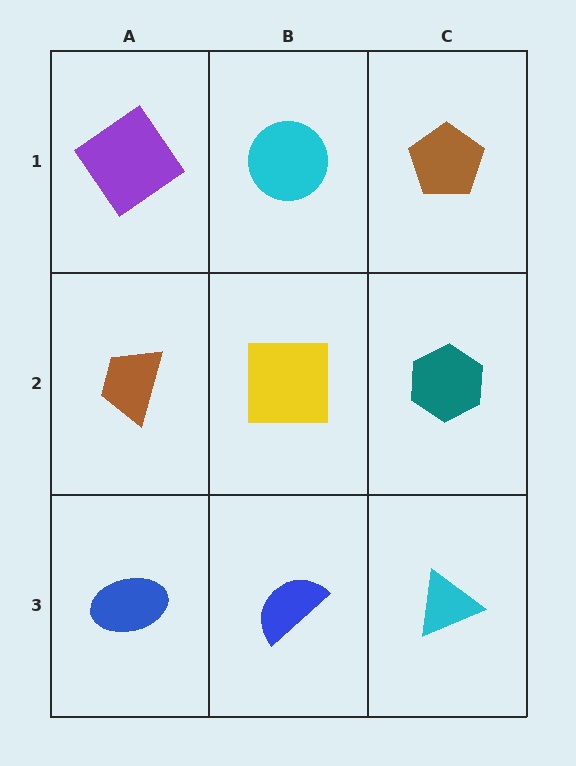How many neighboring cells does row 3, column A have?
2.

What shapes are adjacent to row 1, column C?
A teal hexagon (row 2, column C), a cyan circle (row 1, column B).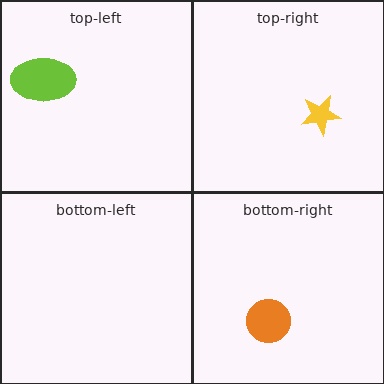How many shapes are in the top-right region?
1.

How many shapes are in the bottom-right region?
1.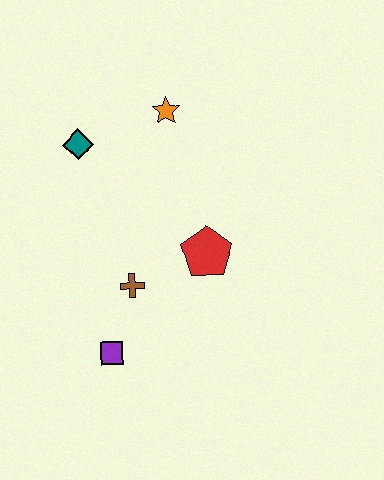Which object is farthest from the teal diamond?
The purple square is farthest from the teal diamond.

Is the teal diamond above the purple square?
Yes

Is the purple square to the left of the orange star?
Yes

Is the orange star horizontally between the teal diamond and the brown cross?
No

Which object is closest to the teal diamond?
The orange star is closest to the teal diamond.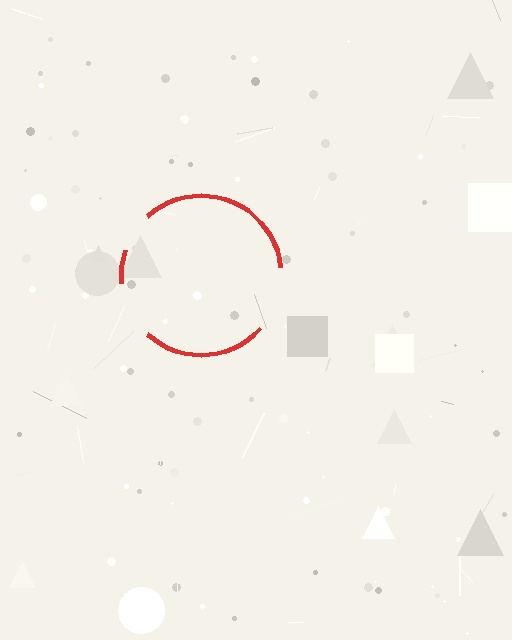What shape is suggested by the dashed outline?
The dashed outline suggests a circle.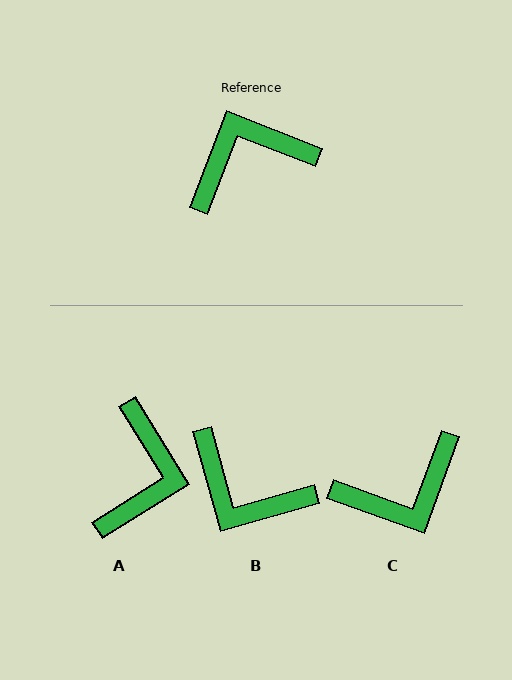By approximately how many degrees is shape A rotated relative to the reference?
Approximately 127 degrees clockwise.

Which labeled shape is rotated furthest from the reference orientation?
C, about 179 degrees away.